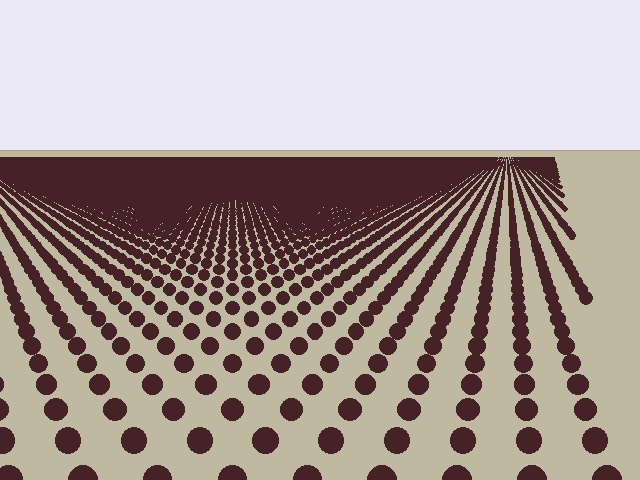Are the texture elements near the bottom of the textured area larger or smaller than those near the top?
Larger. Near the bottom, elements are closer to the viewer and appear at a bigger on-screen size.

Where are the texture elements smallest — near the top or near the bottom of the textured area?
Near the top.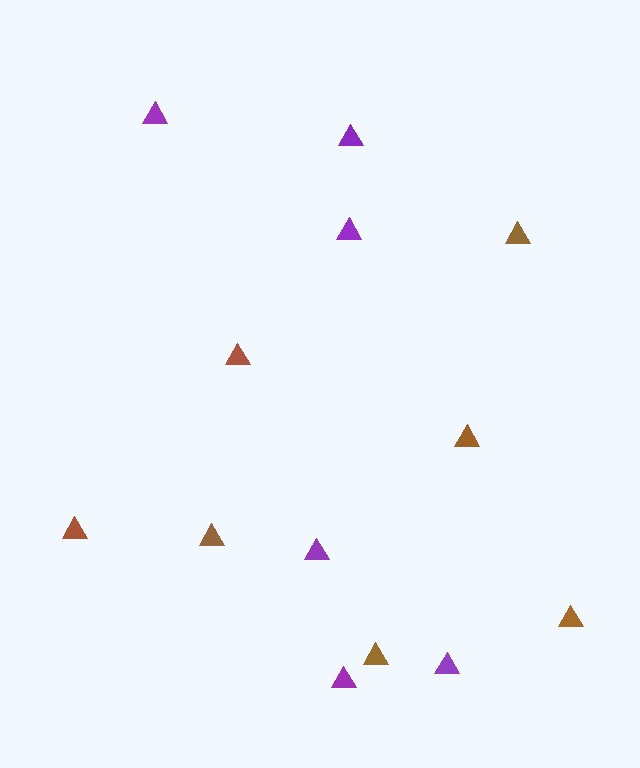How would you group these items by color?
There are 2 groups: one group of purple triangles (6) and one group of brown triangles (7).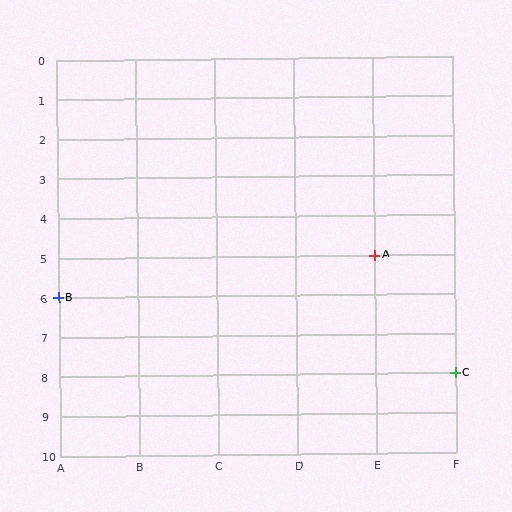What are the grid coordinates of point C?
Point C is at grid coordinates (F, 8).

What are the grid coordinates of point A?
Point A is at grid coordinates (E, 5).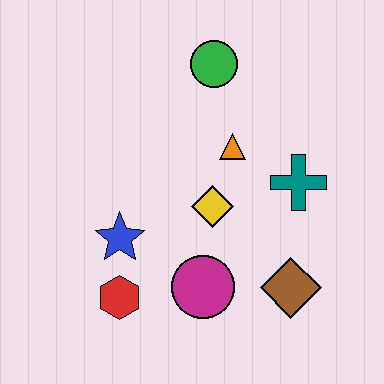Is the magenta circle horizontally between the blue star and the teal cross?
Yes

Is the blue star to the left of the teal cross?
Yes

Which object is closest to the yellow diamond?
The orange triangle is closest to the yellow diamond.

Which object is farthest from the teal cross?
The red hexagon is farthest from the teal cross.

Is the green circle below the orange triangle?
No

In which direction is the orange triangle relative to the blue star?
The orange triangle is to the right of the blue star.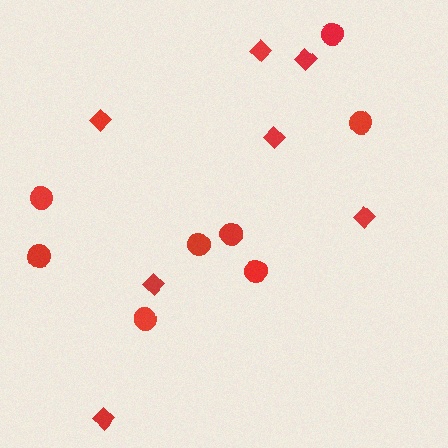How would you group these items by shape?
There are 2 groups: one group of diamonds (7) and one group of circles (8).